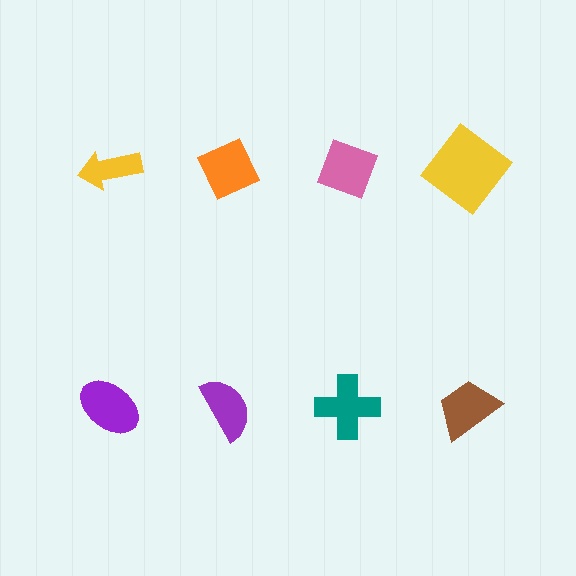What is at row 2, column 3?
A teal cross.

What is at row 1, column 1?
A yellow arrow.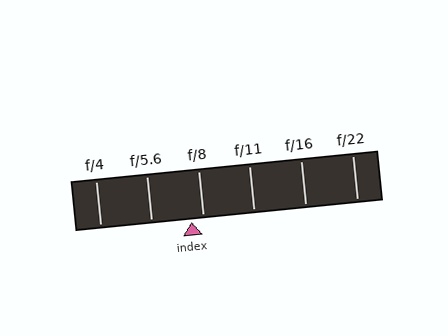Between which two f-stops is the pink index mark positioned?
The index mark is between f/5.6 and f/8.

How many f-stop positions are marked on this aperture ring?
There are 6 f-stop positions marked.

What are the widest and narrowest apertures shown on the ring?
The widest aperture shown is f/4 and the narrowest is f/22.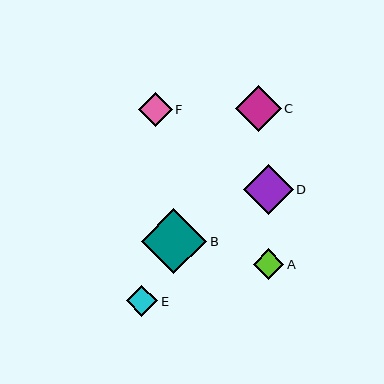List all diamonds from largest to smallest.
From largest to smallest: B, D, C, F, E, A.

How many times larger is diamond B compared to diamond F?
Diamond B is approximately 1.9 times the size of diamond F.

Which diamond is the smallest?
Diamond A is the smallest with a size of approximately 30 pixels.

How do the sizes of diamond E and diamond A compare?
Diamond E and diamond A are approximately the same size.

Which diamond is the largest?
Diamond B is the largest with a size of approximately 65 pixels.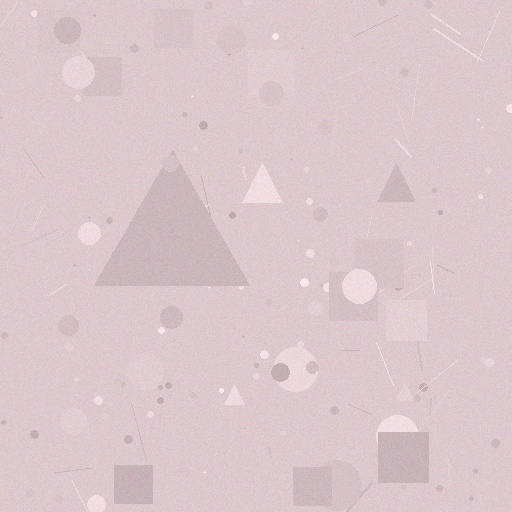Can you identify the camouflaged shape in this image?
The camouflaged shape is a triangle.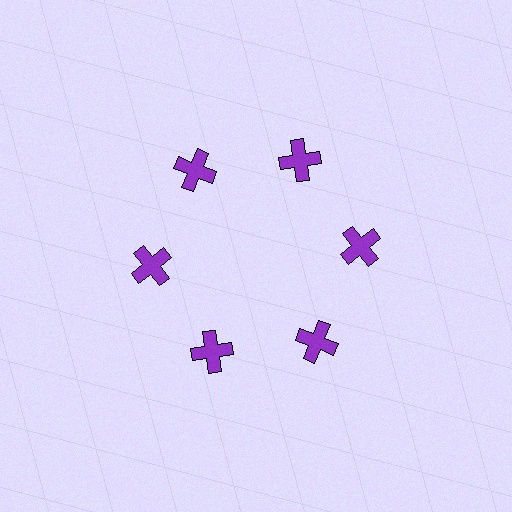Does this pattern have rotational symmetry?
Yes, this pattern has 6-fold rotational symmetry. It looks the same after rotating 60 degrees around the center.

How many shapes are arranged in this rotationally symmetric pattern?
There are 6 shapes, arranged in 6 groups of 1.